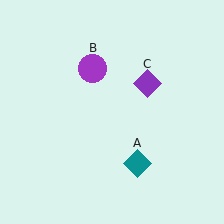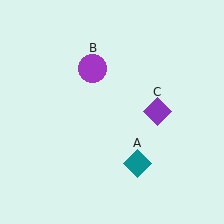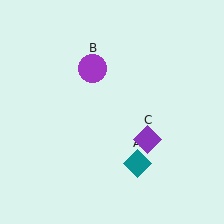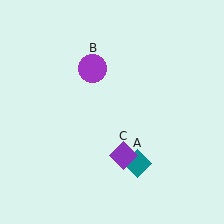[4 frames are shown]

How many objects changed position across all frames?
1 object changed position: purple diamond (object C).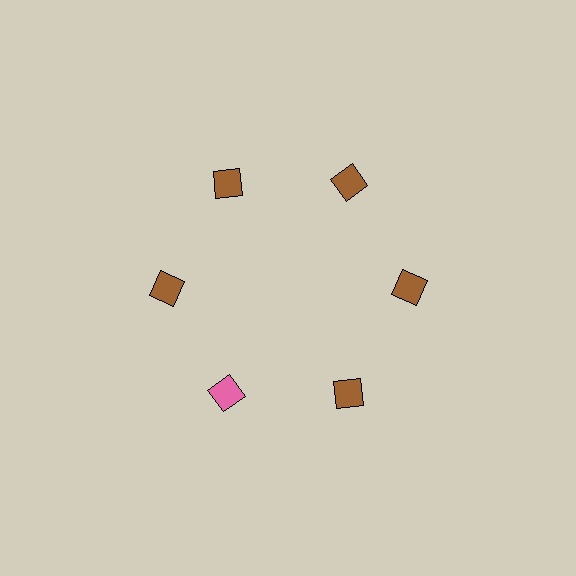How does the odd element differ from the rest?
It has a different color: pink instead of brown.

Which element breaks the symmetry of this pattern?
The pink square at roughly the 7 o'clock position breaks the symmetry. All other shapes are brown squares.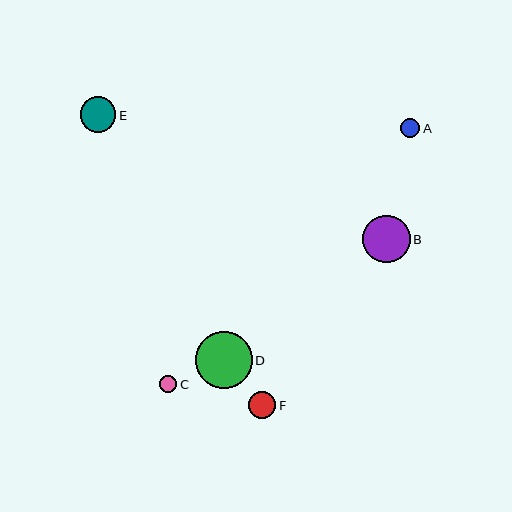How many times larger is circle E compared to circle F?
Circle E is approximately 1.3 times the size of circle F.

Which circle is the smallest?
Circle C is the smallest with a size of approximately 17 pixels.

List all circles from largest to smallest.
From largest to smallest: D, B, E, F, A, C.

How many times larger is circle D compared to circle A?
Circle D is approximately 3.0 times the size of circle A.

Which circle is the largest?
Circle D is the largest with a size of approximately 57 pixels.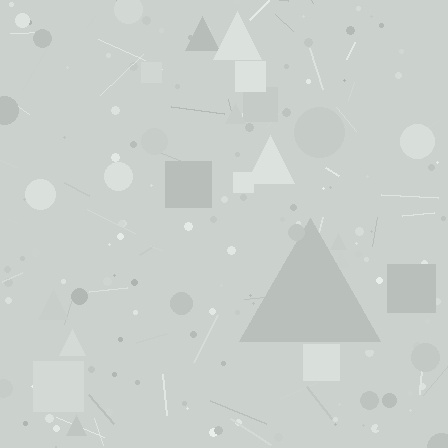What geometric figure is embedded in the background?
A triangle is embedded in the background.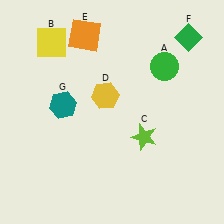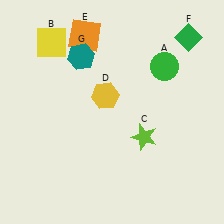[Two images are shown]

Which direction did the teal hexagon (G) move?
The teal hexagon (G) moved up.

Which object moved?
The teal hexagon (G) moved up.